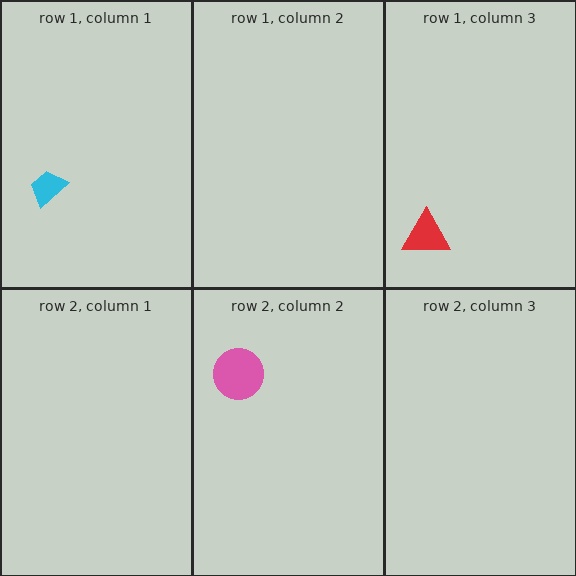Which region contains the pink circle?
The row 2, column 2 region.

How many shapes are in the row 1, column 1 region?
1.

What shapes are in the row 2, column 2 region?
The pink circle.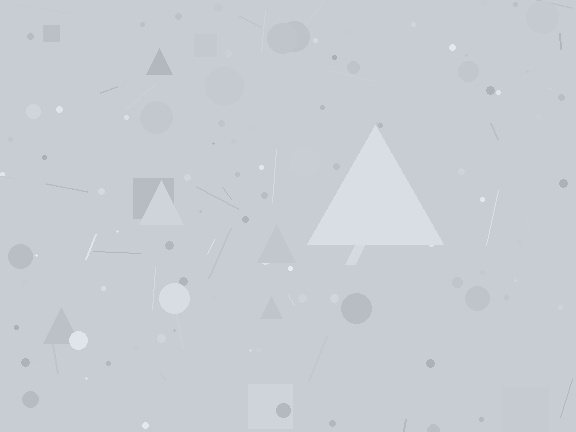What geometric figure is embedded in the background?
A triangle is embedded in the background.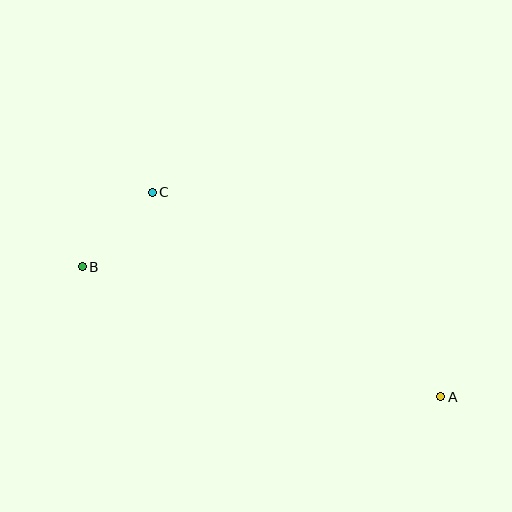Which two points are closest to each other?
Points B and C are closest to each other.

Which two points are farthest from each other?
Points A and B are farthest from each other.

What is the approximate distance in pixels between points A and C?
The distance between A and C is approximately 354 pixels.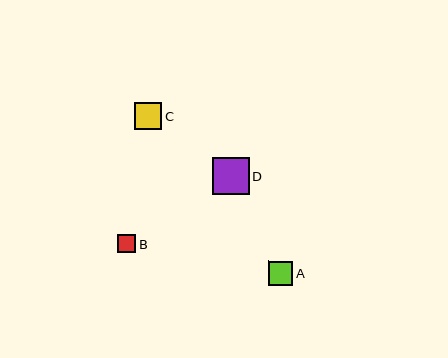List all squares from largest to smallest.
From largest to smallest: D, C, A, B.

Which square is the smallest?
Square B is the smallest with a size of approximately 18 pixels.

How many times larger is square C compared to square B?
Square C is approximately 1.5 times the size of square B.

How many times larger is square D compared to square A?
Square D is approximately 1.5 times the size of square A.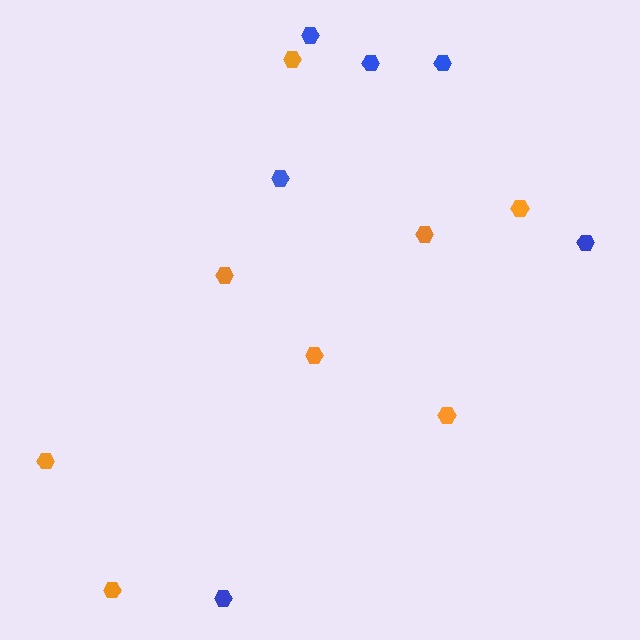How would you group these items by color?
There are 2 groups: one group of orange hexagons (8) and one group of blue hexagons (6).